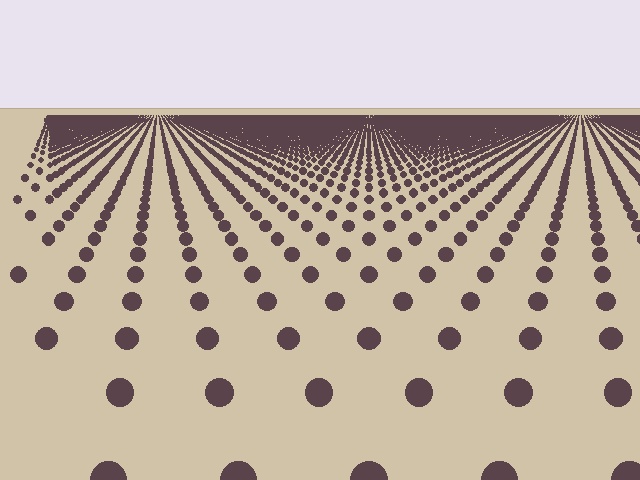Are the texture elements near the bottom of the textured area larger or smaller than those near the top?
Larger. Near the bottom, elements are closer to the viewer and appear at a bigger on-screen size.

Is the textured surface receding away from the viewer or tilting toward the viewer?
The surface is receding away from the viewer. Texture elements get smaller and denser toward the top.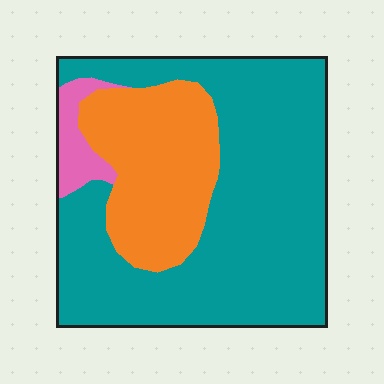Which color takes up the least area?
Pink, at roughly 5%.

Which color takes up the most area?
Teal, at roughly 70%.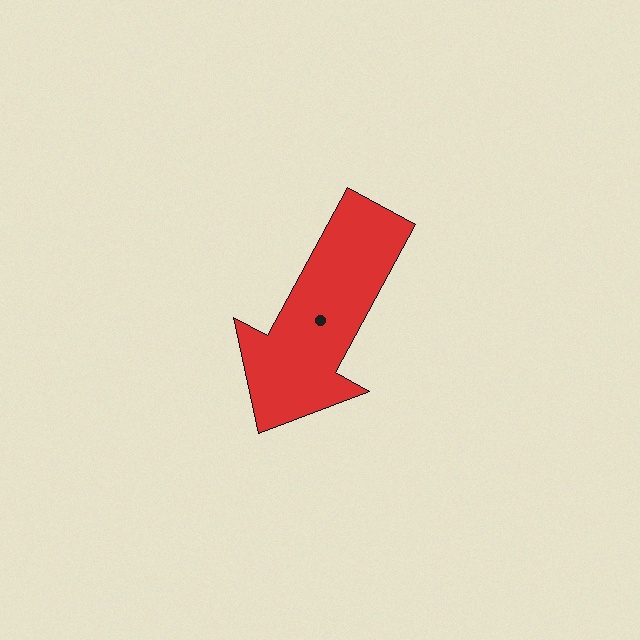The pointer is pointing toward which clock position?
Roughly 7 o'clock.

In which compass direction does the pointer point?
Southwest.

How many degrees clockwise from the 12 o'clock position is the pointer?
Approximately 208 degrees.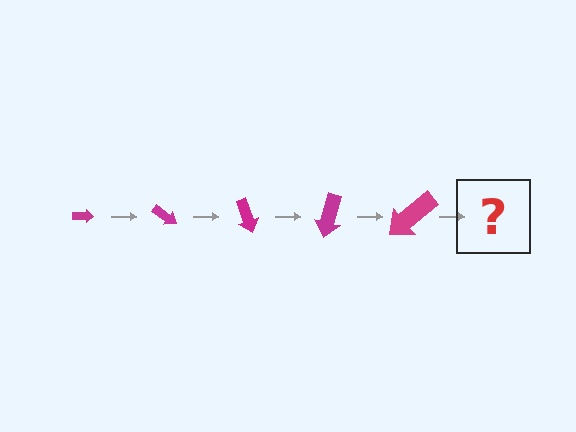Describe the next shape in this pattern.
It should be an arrow, larger than the previous one and rotated 175 degrees from the start.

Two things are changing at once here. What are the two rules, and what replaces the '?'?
The two rules are that the arrow grows larger each step and it rotates 35 degrees each step. The '?' should be an arrow, larger than the previous one and rotated 175 degrees from the start.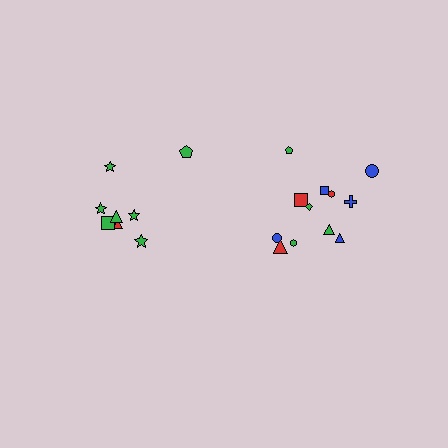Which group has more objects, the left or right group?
The right group.